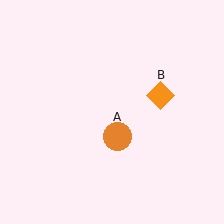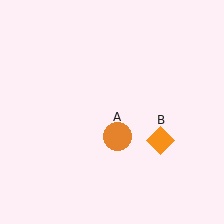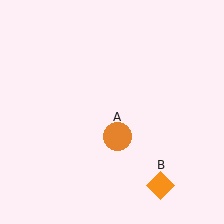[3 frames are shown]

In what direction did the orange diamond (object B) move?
The orange diamond (object B) moved down.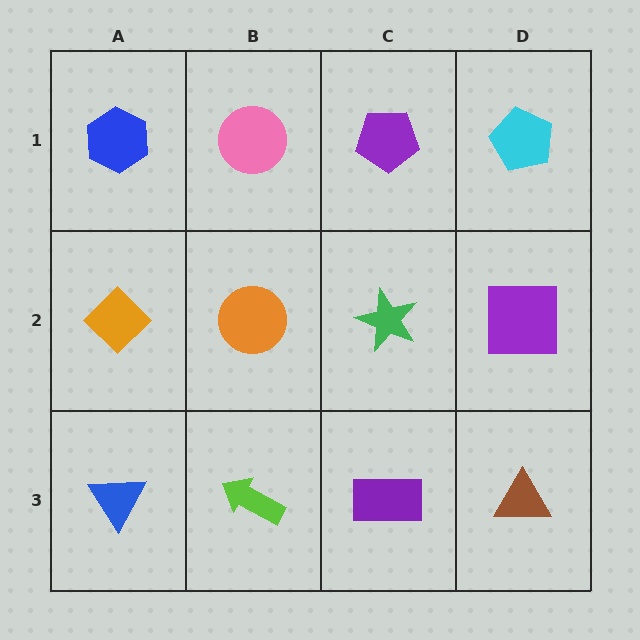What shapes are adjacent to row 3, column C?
A green star (row 2, column C), a lime arrow (row 3, column B), a brown triangle (row 3, column D).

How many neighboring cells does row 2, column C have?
4.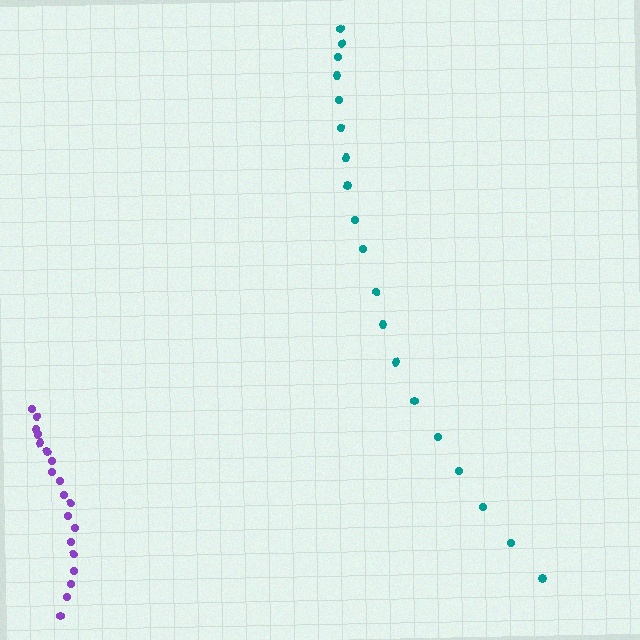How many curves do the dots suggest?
There are 2 distinct paths.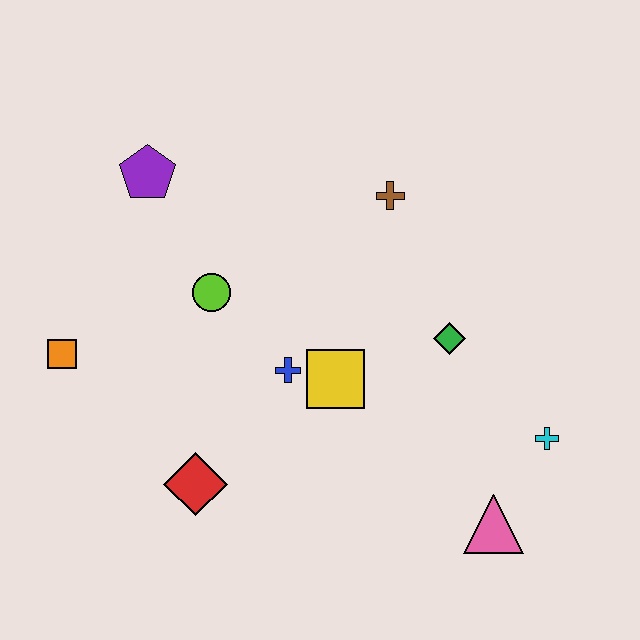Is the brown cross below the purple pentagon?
Yes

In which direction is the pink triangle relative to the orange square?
The pink triangle is to the right of the orange square.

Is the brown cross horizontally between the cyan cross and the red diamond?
Yes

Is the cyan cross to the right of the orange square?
Yes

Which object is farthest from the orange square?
The cyan cross is farthest from the orange square.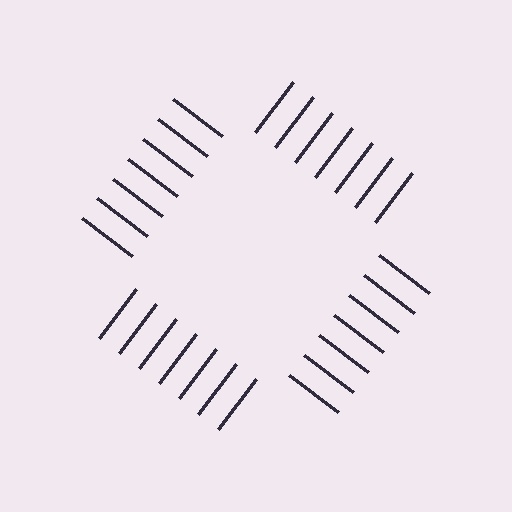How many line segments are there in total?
28 — 7 along each of the 4 edges.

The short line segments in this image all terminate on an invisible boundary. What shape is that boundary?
An illusory square — the line segments terminate on its edges but no continuous stroke is drawn.